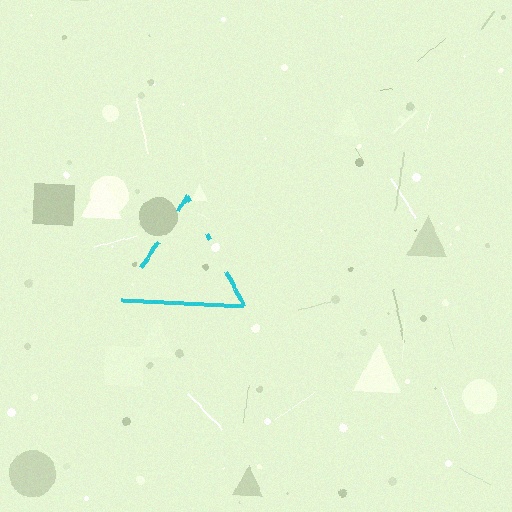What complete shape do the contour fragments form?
The contour fragments form a triangle.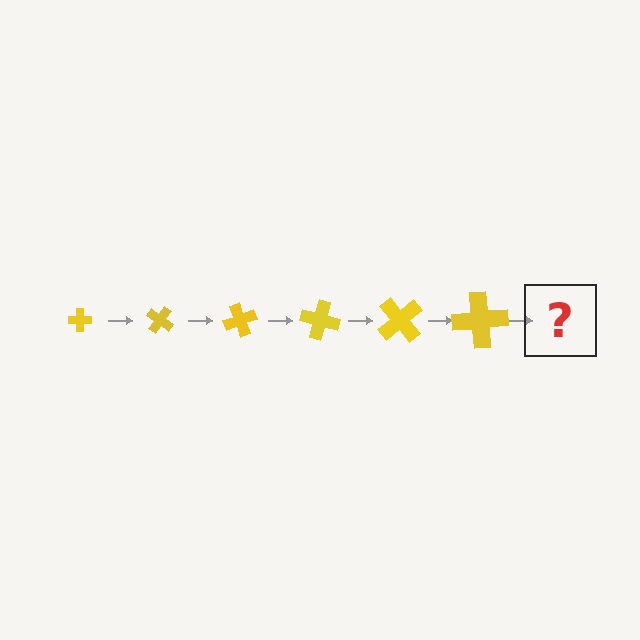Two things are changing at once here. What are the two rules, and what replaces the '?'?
The two rules are that the cross grows larger each step and it rotates 35 degrees each step. The '?' should be a cross, larger than the previous one and rotated 210 degrees from the start.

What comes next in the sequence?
The next element should be a cross, larger than the previous one and rotated 210 degrees from the start.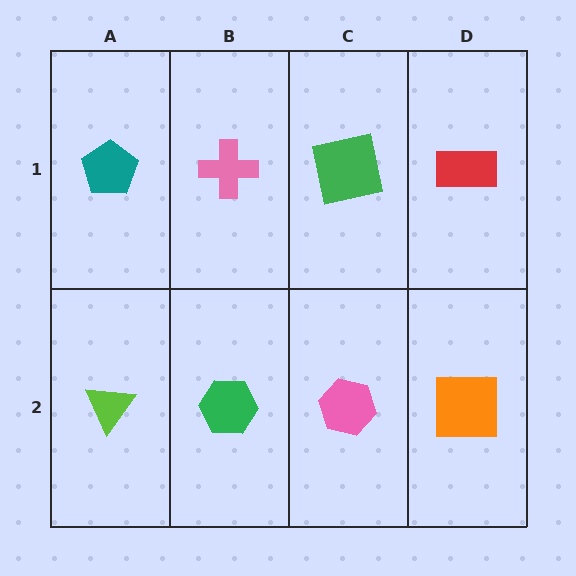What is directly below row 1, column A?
A lime triangle.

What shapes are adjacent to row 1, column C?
A pink hexagon (row 2, column C), a pink cross (row 1, column B), a red rectangle (row 1, column D).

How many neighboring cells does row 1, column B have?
3.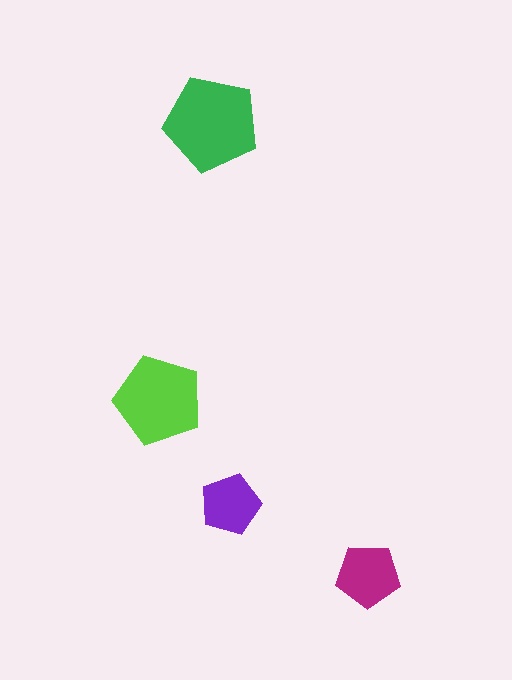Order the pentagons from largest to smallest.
the green one, the lime one, the magenta one, the purple one.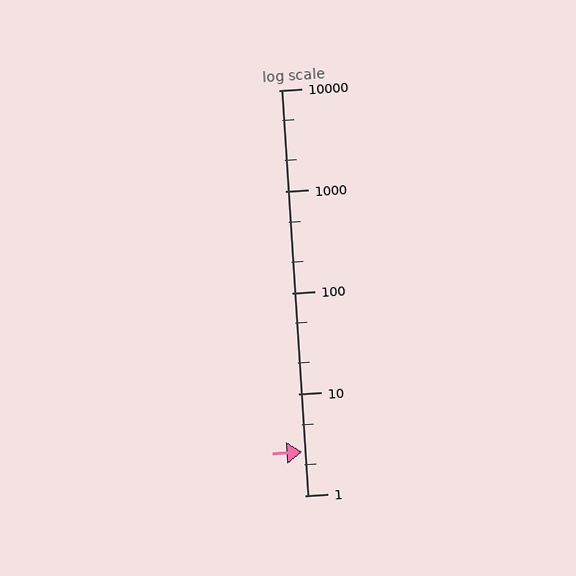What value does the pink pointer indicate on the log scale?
The pointer indicates approximately 2.7.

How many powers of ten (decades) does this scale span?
The scale spans 4 decades, from 1 to 10000.